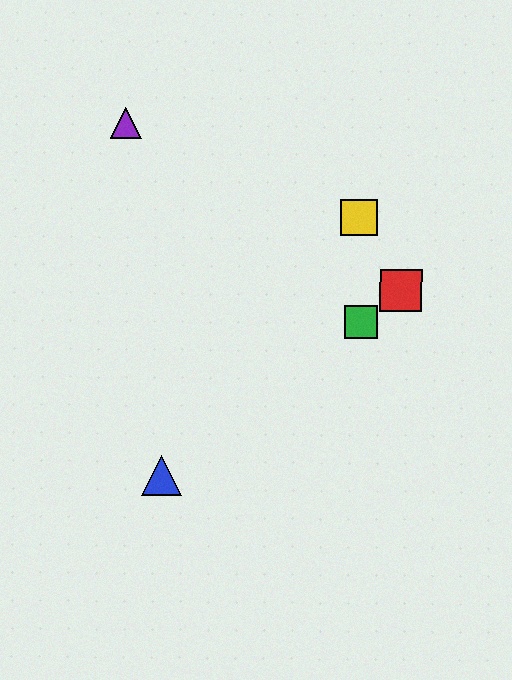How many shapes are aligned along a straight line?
3 shapes (the red square, the blue triangle, the green square) are aligned along a straight line.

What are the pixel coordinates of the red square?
The red square is at (401, 291).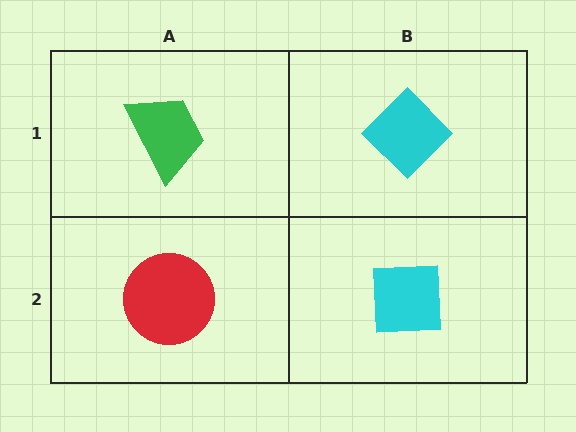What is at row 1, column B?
A cyan diamond.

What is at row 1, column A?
A green trapezoid.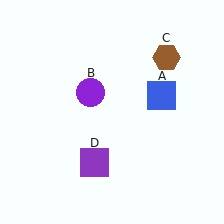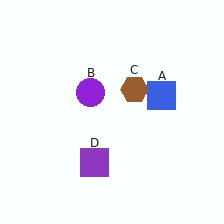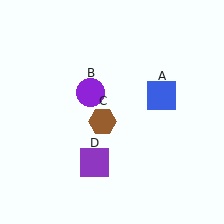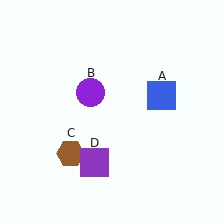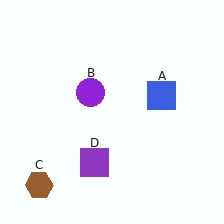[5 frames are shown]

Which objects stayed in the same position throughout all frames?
Blue square (object A) and purple circle (object B) and purple square (object D) remained stationary.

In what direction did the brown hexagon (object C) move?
The brown hexagon (object C) moved down and to the left.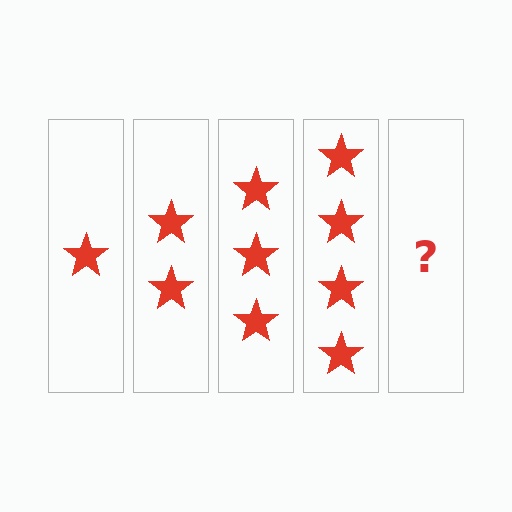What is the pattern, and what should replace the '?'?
The pattern is that each step adds one more star. The '?' should be 5 stars.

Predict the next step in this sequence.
The next step is 5 stars.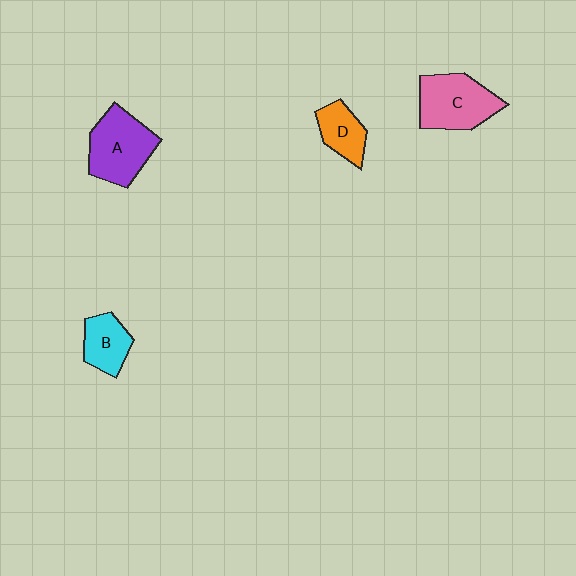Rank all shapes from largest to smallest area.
From largest to smallest: A (purple), C (pink), B (cyan), D (orange).